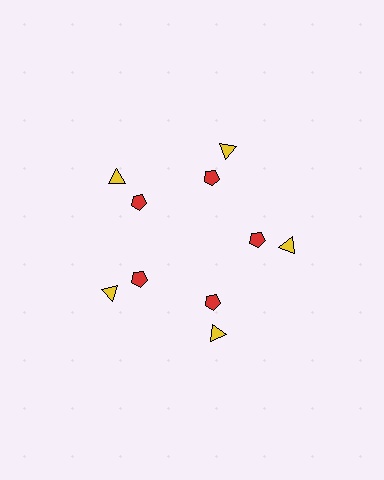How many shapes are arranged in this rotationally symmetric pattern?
There are 10 shapes, arranged in 5 groups of 2.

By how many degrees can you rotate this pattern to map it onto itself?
The pattern maps onto itself every 72 degrees of rotation.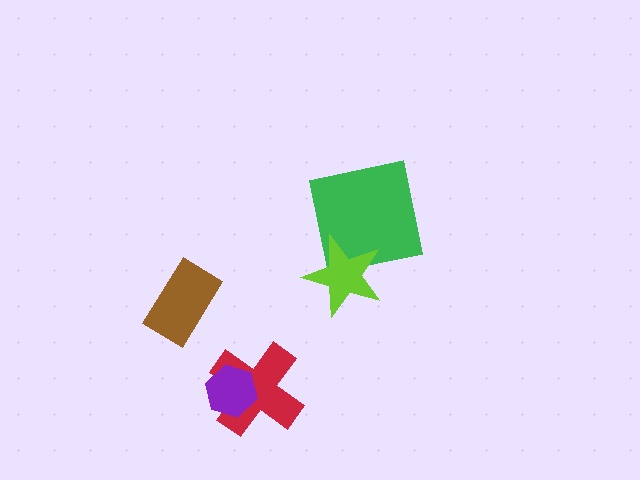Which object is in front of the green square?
The lime star is in front of the green square.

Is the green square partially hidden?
Yes, it is partially covered by another shape.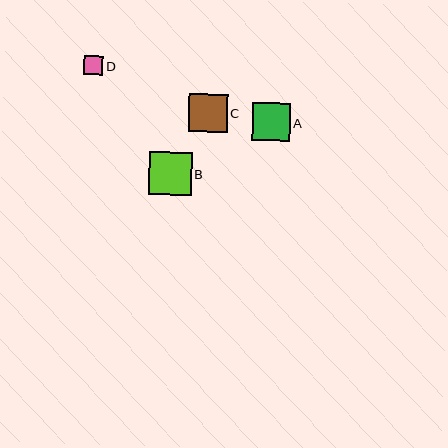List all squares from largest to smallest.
From largest to smallest: B, C, A, D.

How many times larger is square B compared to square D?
Square B is approximately 2.2 times the size of square D.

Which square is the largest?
Square B is the largest with a size of approximately 43 pixels.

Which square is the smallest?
Square D is the smallest with a size of approximately 19 pixels.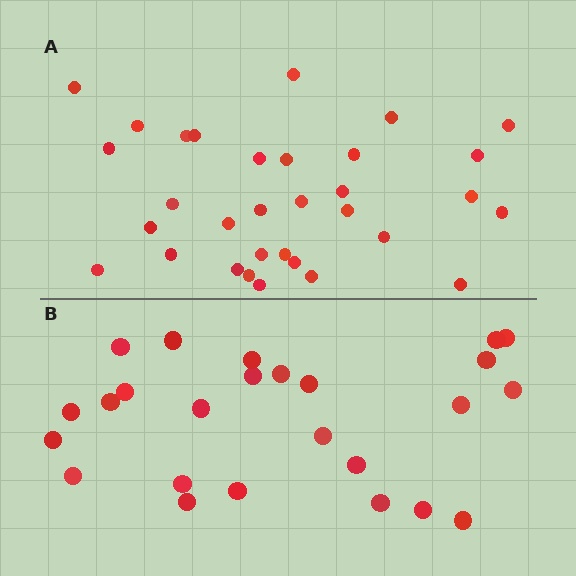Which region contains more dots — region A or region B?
Region A (the top region) has more dots.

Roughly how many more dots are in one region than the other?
Region A has roughly 8 or so more dots than region B.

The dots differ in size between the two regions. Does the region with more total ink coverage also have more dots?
No. Region B has more total ink coverage because its dots are larger, but region A actually contains more individual dots. Total area can be misleading — the number of items is what matters here.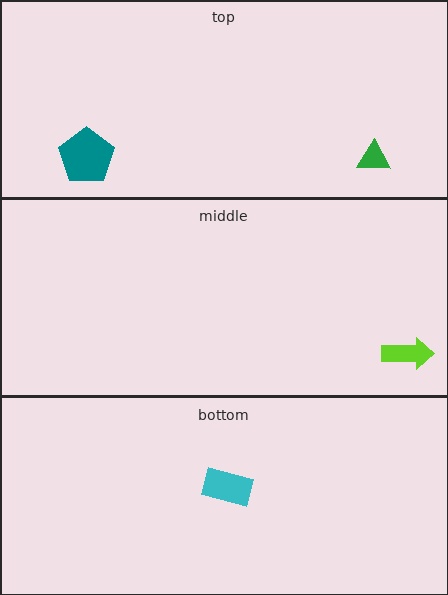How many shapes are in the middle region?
1.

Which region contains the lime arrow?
The middle region.